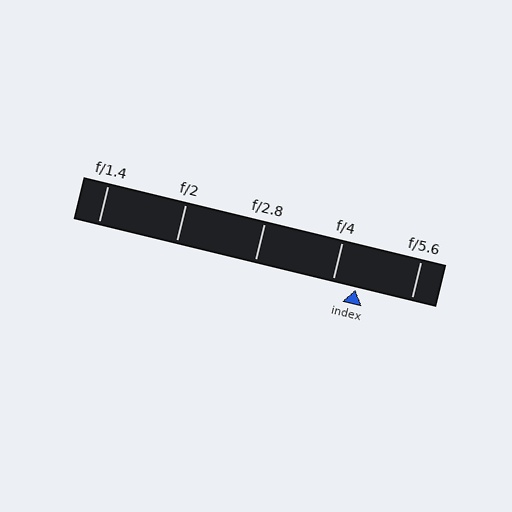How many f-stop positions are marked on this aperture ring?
There are 5 f-stop positions marked.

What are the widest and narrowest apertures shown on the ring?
The widest aperture shown is f/1.4 and the narrowest is f/5.6.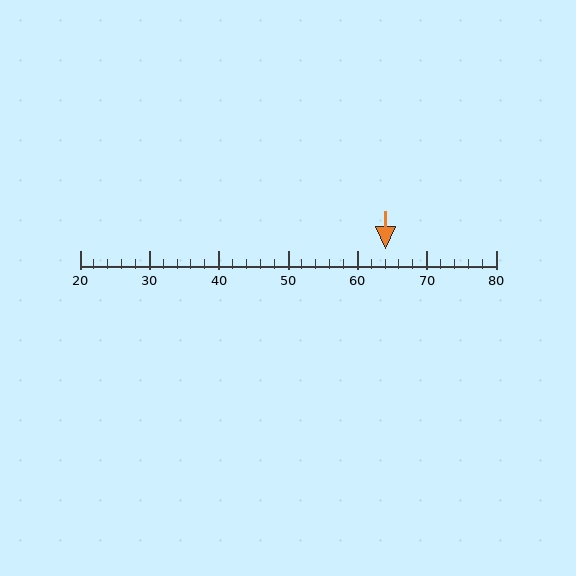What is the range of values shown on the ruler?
The ruler shows values from 20 to 80.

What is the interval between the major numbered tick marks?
The major tick marks are spaced 10 units apart.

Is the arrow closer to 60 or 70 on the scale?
The arrow is closer to 60.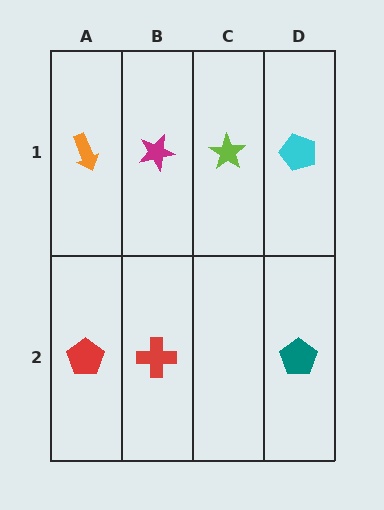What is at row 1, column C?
A lime star.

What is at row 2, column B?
A red cross.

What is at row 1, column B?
A magenta star.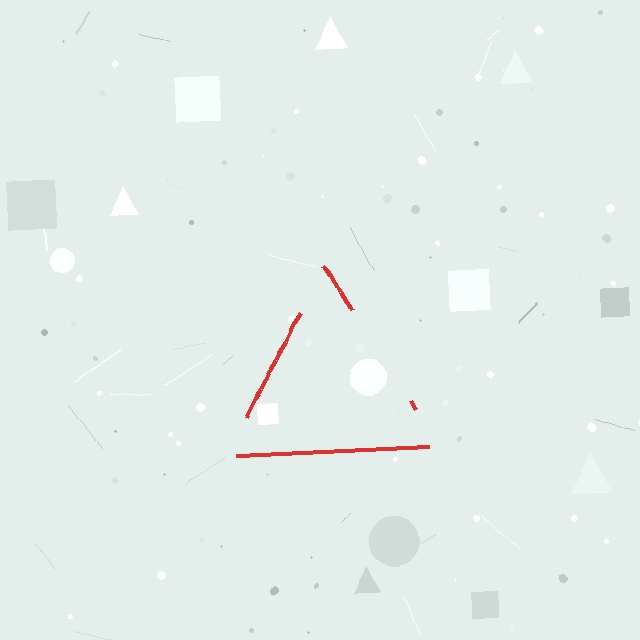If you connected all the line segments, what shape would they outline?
They would outline a triangle.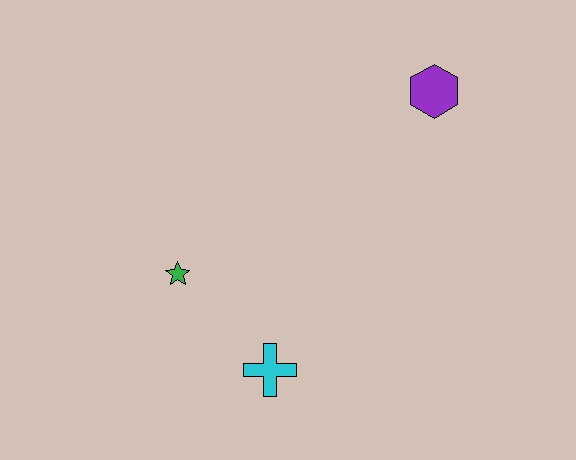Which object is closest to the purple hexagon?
The green star is closest to the purple hexagon.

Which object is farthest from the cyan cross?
The purple hexagon is farthest from the cyan cross.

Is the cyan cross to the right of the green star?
Yes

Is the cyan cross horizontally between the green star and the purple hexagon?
Yes